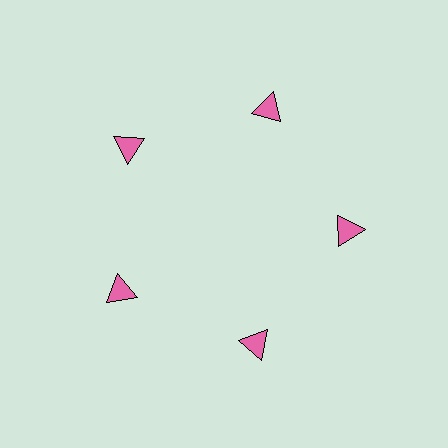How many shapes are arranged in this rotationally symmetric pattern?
There are 5 shapes, arranged in 5 groups of 1.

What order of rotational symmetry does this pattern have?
This pattern has 5-fold rotational symmetry.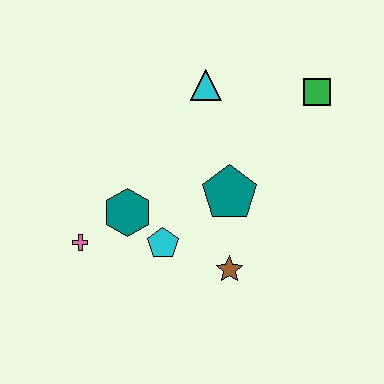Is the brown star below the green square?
Yes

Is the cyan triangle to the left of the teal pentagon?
Yes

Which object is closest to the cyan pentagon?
The teal hexagon is closest to the cyan pentagon.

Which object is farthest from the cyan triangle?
The pink cross is farthest from the cyan triangle.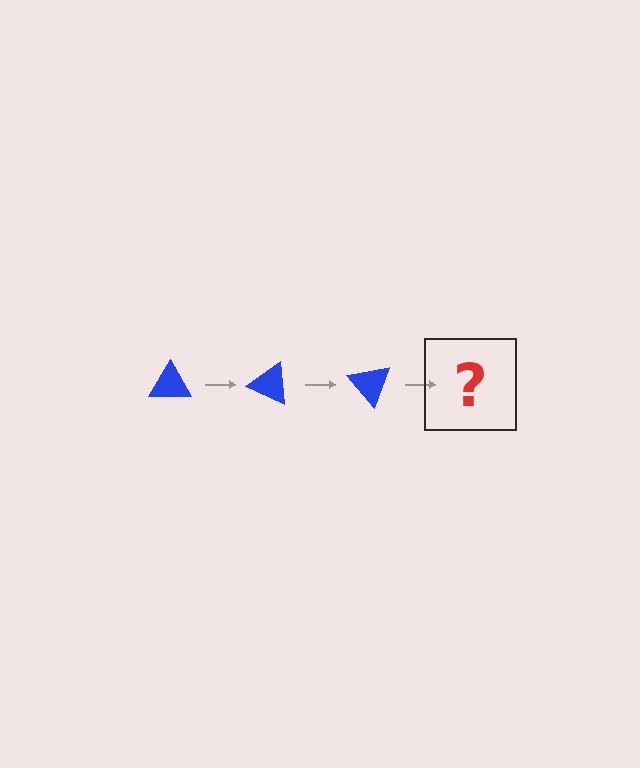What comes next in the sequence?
The next element should be a blue triangle rotated 75 degrees.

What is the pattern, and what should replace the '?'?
The pattern is that the triangle rotates 25 degrees each step. The '?' should be a blue triangle rotated 75 degrees.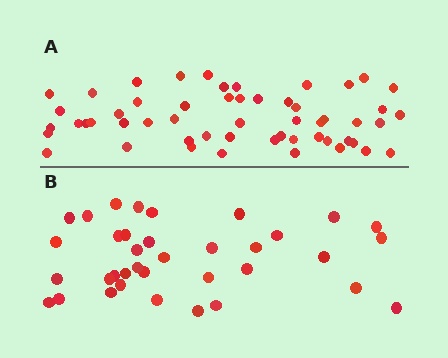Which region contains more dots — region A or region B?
Region A (the top region) has more dots.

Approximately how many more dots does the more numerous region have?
Region A has approximately 20 more dots than region B.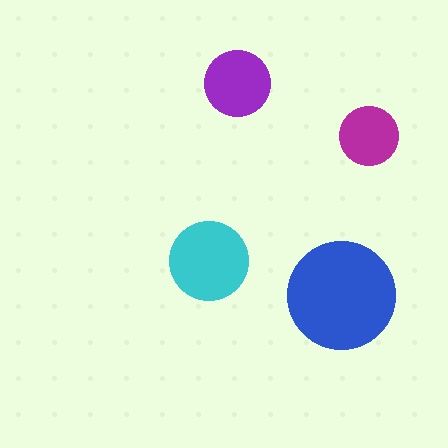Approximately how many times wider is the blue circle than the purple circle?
About 1.5 times wider.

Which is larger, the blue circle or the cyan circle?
The blue one.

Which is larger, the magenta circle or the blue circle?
The blue one.